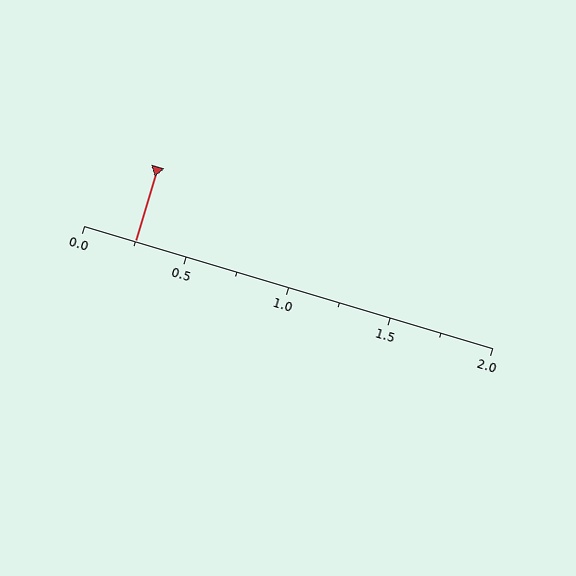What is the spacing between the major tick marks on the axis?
The major ticks are spaced 0.5 apart.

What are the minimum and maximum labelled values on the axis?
The axis runs from 0.0 to 2.0.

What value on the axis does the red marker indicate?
The marker indicates approximately 0.25.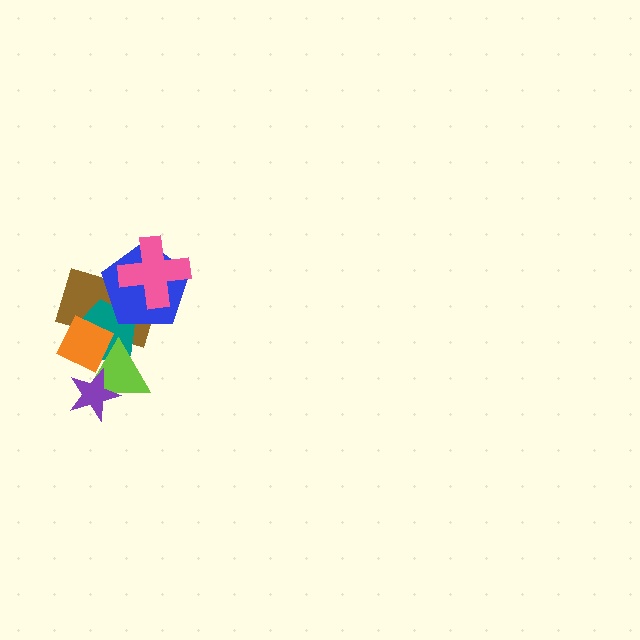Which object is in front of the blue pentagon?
The pink cross is in front of the blue pentagon.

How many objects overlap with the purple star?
2 objects overlap with the purple star.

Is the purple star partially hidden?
Yes, it is partially covered by another shape.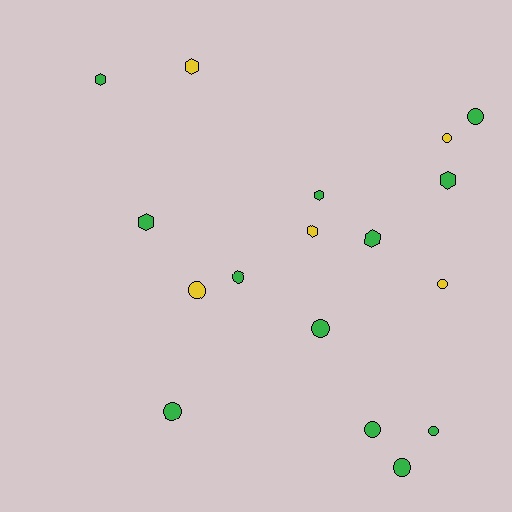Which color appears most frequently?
Green, with 12 objects.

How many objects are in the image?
There are 17 objects.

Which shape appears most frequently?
Circle, with 10 objects.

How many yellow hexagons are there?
There are 2 yellow hexagons.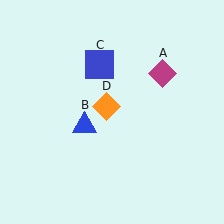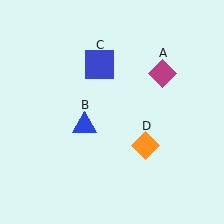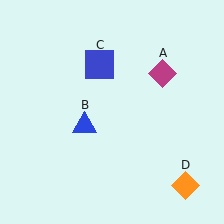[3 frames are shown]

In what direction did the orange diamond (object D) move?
The orange diamond (object D) moved down and to the right.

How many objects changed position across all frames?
1 object changed position: orange diamond (object D).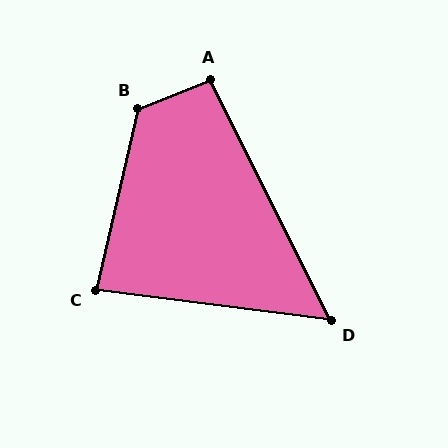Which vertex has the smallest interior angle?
D, at approximately 56 degrees.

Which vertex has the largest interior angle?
B, at approximately 124 degrees.